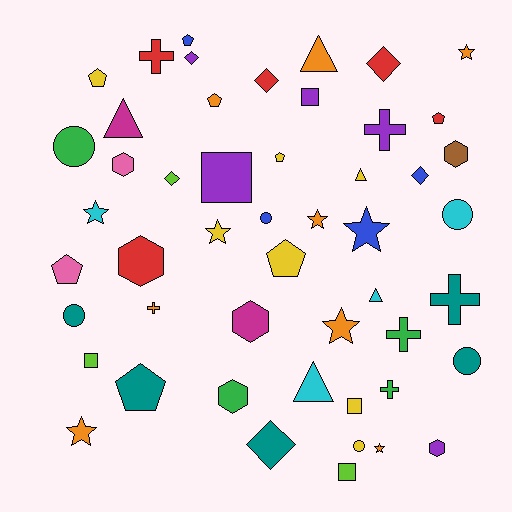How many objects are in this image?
There are 50 objects.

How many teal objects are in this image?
There are 5 teal objects.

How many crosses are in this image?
There are 6 crosses.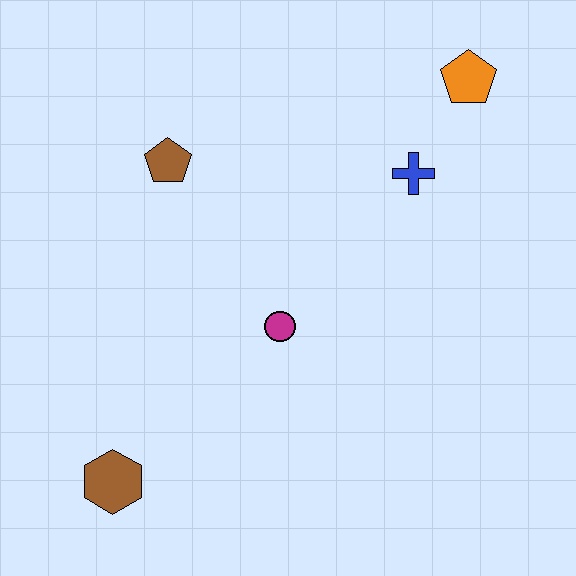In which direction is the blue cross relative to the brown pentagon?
The blue cross is to the right of the brown pentagon.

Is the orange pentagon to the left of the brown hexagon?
No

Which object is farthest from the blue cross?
The brown hexagon is farthest from the blue cross.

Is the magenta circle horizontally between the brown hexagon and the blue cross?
Yes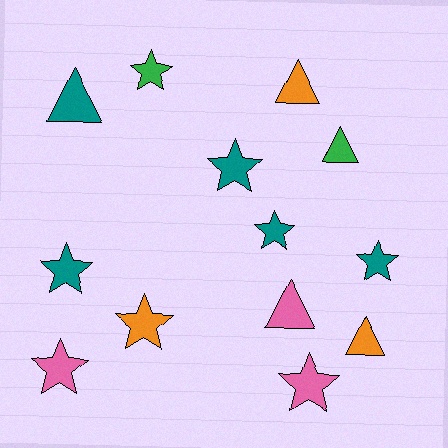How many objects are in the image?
There are 13 objects.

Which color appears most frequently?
Teal, with 5 objects.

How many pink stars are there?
There are 2 pink stars.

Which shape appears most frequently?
Star, with 8 objects.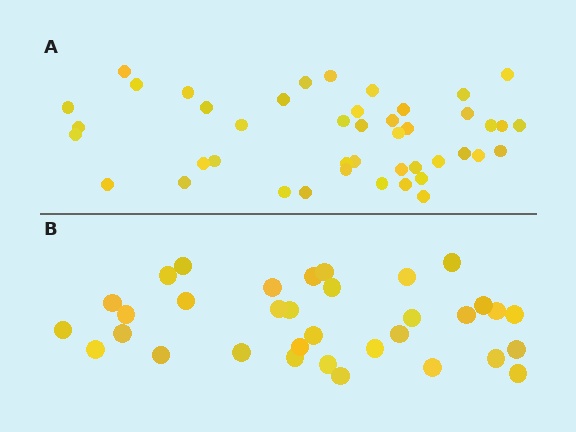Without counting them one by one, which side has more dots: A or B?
Region A (the top region) has more dots.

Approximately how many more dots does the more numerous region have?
Region A has roughly 10 or so more dots than region B.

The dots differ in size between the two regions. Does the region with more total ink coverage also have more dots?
No. Region B has more total ink coverage because its dots are larger, but region A actually contains more individual dots. Total area can be misleading — the number of items is what matters here.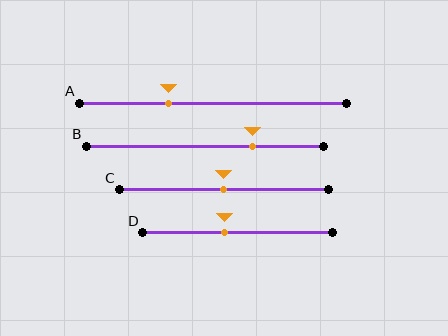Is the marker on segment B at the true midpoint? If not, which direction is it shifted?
No, the marker on segment B is shifted to the right by about 20% of the segment length.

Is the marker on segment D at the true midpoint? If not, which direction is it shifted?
No, the marker on segment D is shifted to the left by about 7% of the segment length.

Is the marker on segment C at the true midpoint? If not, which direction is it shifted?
Yes, the marker on segment C is at the true midpoint.